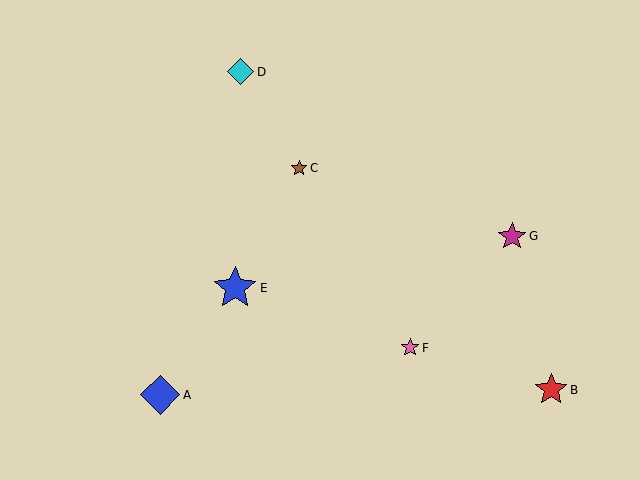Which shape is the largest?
The blue star (labeled E) is the largest.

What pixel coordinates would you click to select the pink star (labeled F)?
Click at (410, 348) to select the pink star F.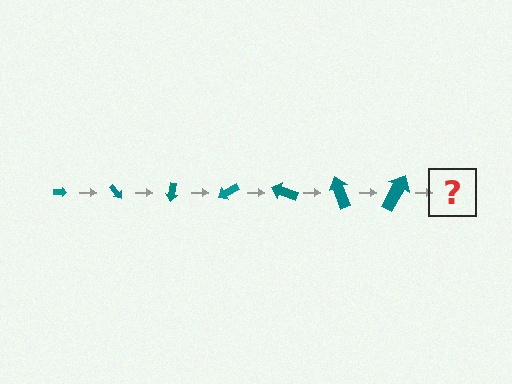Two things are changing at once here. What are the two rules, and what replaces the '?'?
The two rules are that the arrow grows larger each step and it rotates 50 degrees each step. The '?' should be an arrow, larger than the previous one and rotated 350 degrees from the start.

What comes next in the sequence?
The next element should be an arrow, larger than the previous one and rotated 350 degrees from the start.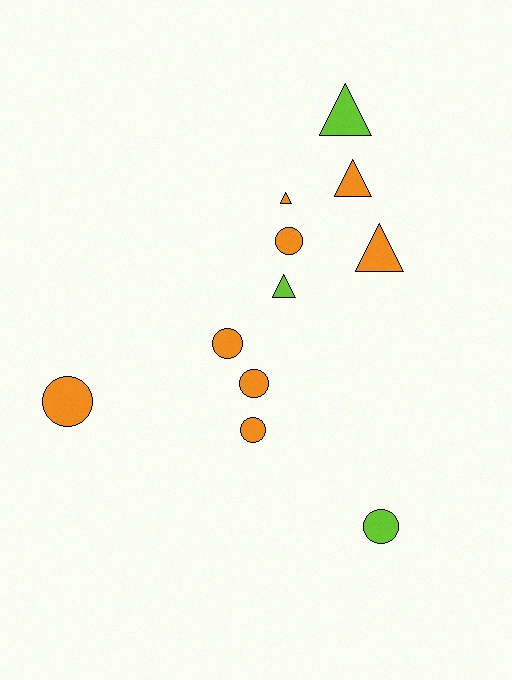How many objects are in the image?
There are 11 objects.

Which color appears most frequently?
Orange, with 8 objects.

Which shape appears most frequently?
Circle, with 6 objects.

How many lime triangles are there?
There are 2 lime triangles.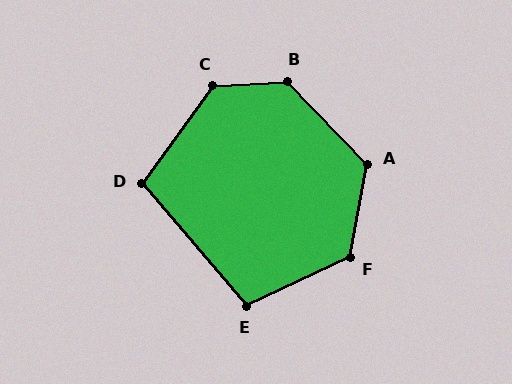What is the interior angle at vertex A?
Approximately 126 degrees (obtuse).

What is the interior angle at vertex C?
Approximately 129 degrees (obtuse).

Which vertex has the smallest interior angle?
D, at approximately 103 degrees.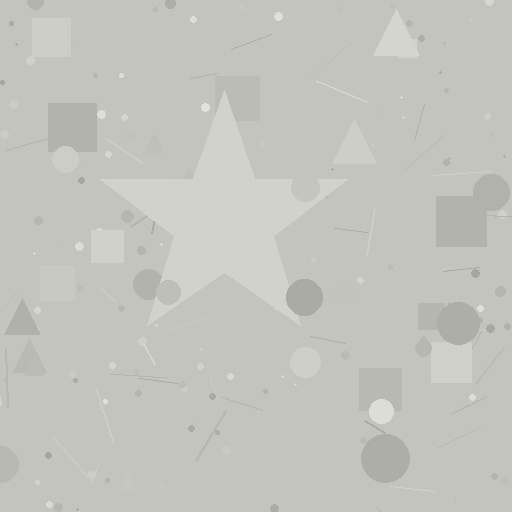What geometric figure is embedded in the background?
A star is embedded in the background.